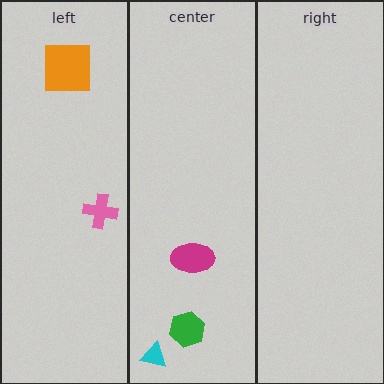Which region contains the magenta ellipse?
The center region.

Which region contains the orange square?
The left region.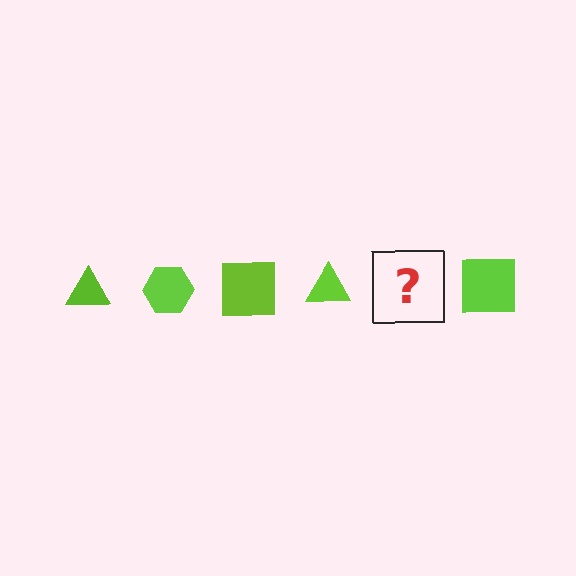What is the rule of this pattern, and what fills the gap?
The rule is that the pattern cycles through triangle, hexagon, square shapes in lime. The gap should be filled with a lime hexagon.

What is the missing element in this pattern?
The missing element is a lime hexagon.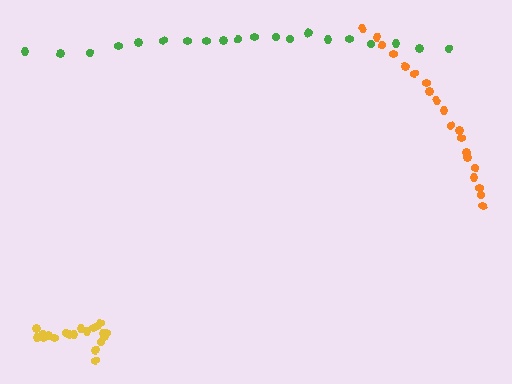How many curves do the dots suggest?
There are 3 distinct paths.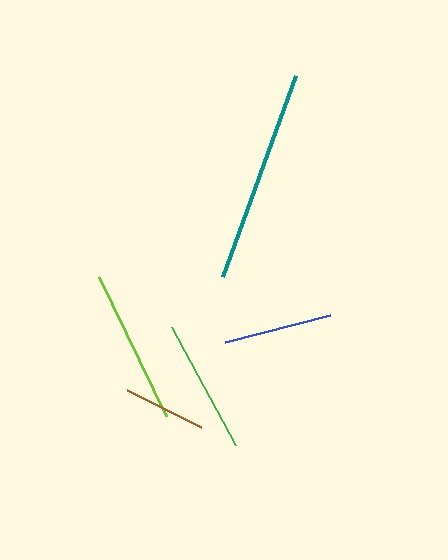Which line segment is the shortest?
The brown line is the shortest at approximately 83 pixels.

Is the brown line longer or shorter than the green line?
The green line is longer than the brown line.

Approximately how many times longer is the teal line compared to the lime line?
The teal line is approximately 1.4 times the length of the lime line.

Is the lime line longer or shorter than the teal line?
The teal line is longer than the lime line.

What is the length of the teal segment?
The teal segment is approximately 213 pixels long.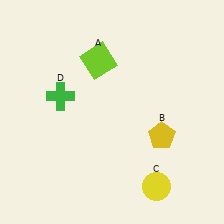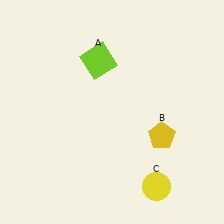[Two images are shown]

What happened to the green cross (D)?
The green cross (D) was removed in Image 2. It was in the top-left area of Image 1.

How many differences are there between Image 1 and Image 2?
There is 1 difference between the two images.